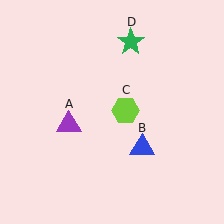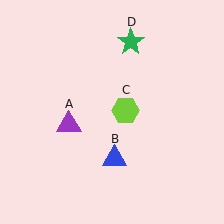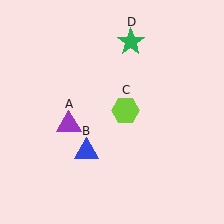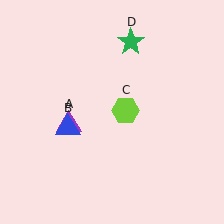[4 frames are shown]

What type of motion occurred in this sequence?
The blue triangle (object B) rotated clockwise around the center of the scene.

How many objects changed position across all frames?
1 object changed position: blue triangle (object B).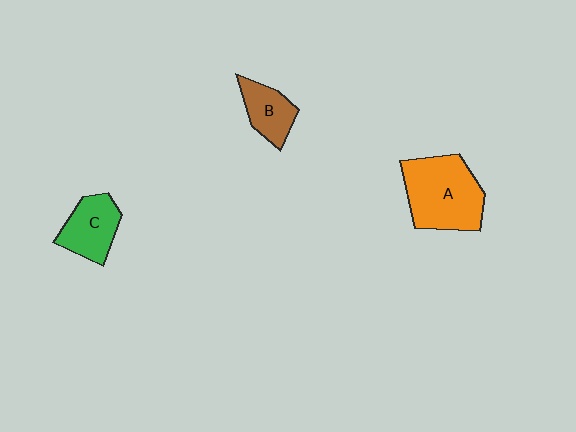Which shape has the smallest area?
Shape B (brown).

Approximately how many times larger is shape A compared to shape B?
Approximately 2.1 times.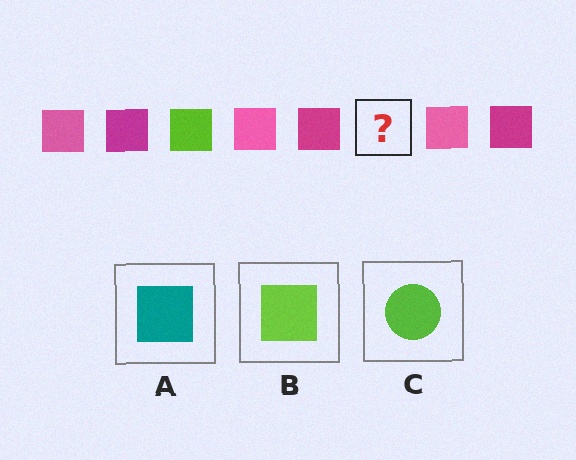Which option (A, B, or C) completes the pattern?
B.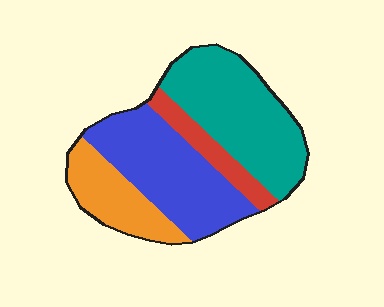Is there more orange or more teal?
Teal.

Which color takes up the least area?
Red, at roughly 10%.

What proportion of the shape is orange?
Orange takes up about one sixth (1/6) of the shape.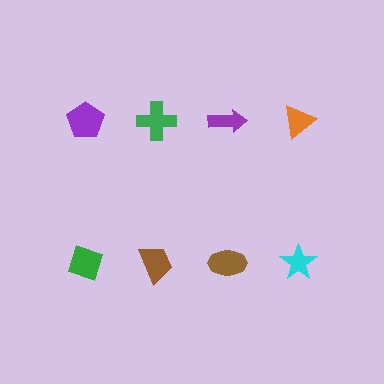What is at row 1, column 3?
A purple arrow.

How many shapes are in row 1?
4 shapes.